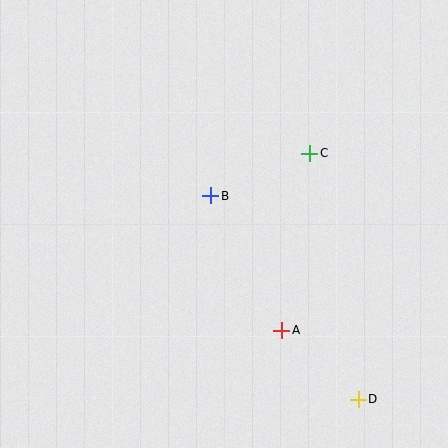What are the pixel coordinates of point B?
Point B is at (211, 196).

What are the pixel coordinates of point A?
Point A is at (282, 330).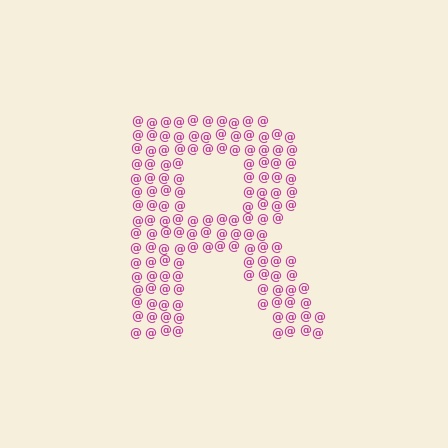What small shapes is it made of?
It is made of small at signs.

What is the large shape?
The large shape is the letter R.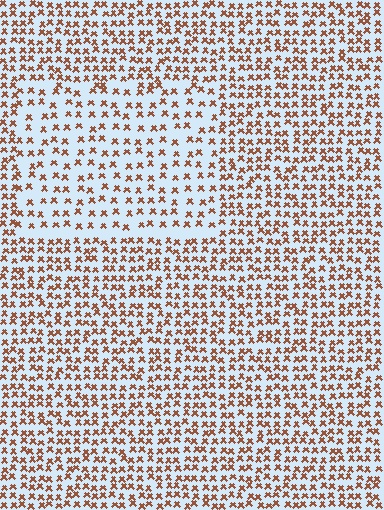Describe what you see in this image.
The image contains small brown elements arranged at two different densities. A rectangle-shaped region is visible where the elements are less densely packed than the surrounding area.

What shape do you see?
I see a rectangle.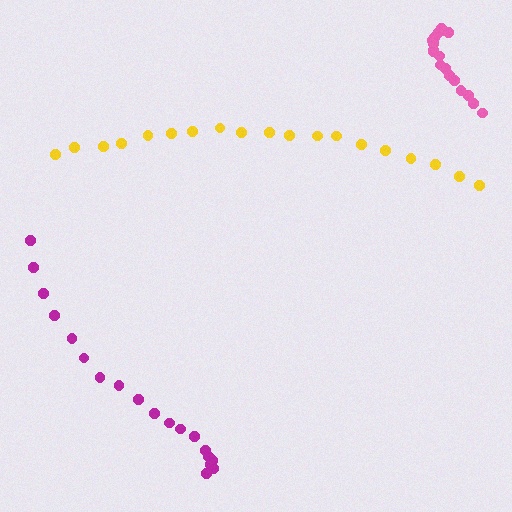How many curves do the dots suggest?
There are 3 distinct paths.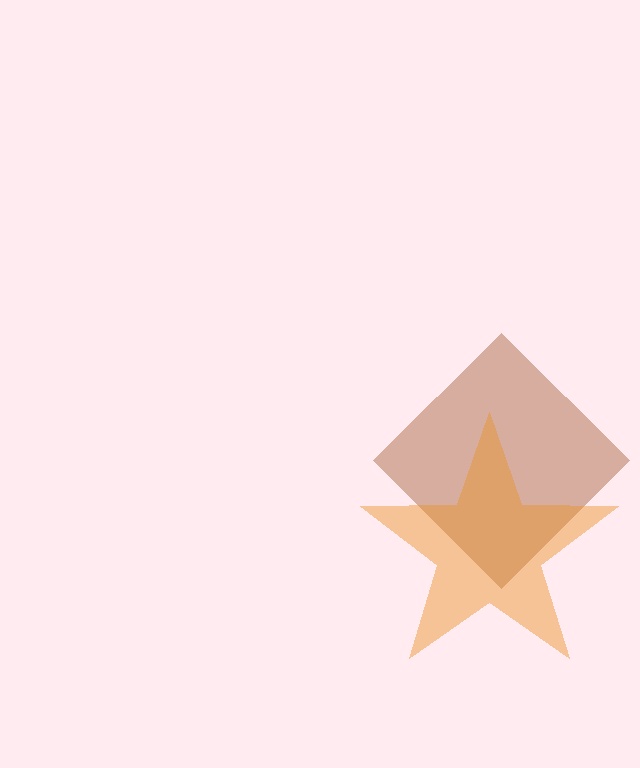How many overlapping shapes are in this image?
There are 2 overlapping shapes in the image.